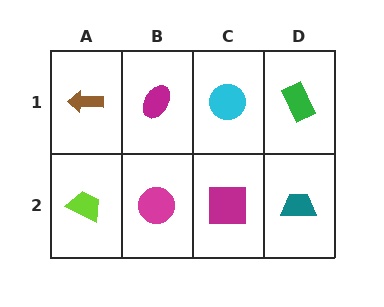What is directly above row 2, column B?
A magenta ellipse.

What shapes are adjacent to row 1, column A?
A lime trapezoid (row 2, column A), a magenta ellipse (row 1, column B).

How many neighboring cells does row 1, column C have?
3.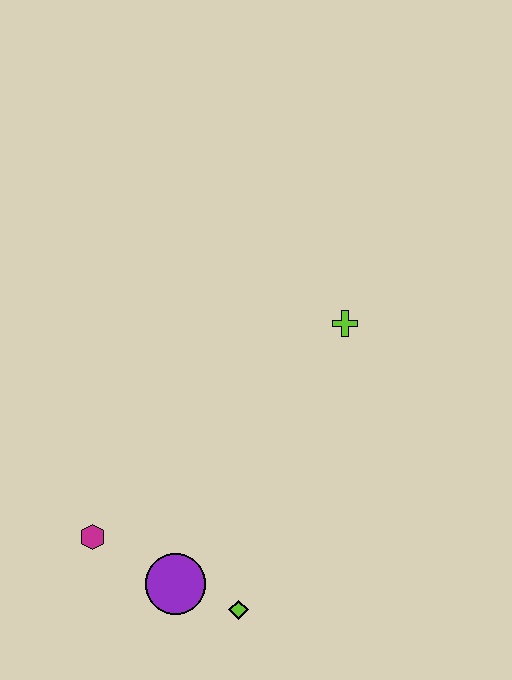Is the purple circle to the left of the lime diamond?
Yes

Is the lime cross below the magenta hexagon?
No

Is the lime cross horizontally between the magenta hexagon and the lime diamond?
No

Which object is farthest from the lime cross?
The magenta hexagon is farthest from the lime cross.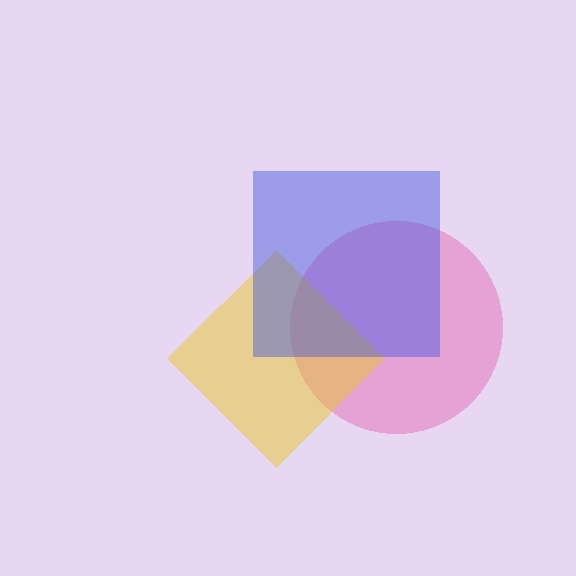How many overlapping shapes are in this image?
There are 3 overlapping shapes in the image.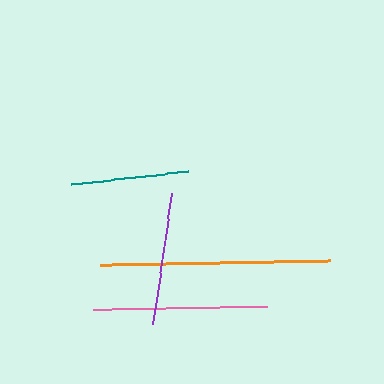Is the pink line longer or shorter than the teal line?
The pink line is longer than the teal line.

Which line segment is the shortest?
The teal line is the shortest at approximately 117 pixels.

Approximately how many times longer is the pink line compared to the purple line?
The pink line is approximately 1.3 times the length of the purple line.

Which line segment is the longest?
The orange line is the longest at approximately 230 pixels.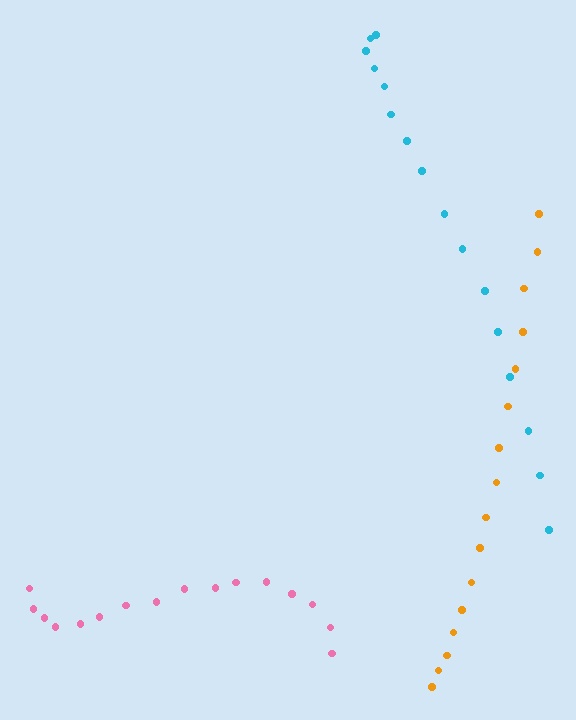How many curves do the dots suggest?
There are 3 distinct paths.